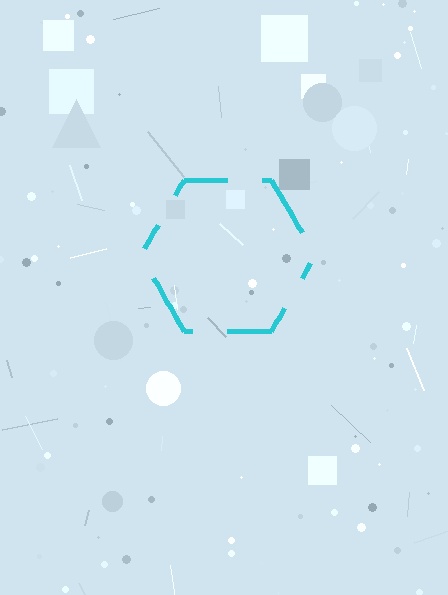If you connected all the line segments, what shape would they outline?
They would outline a hexagon.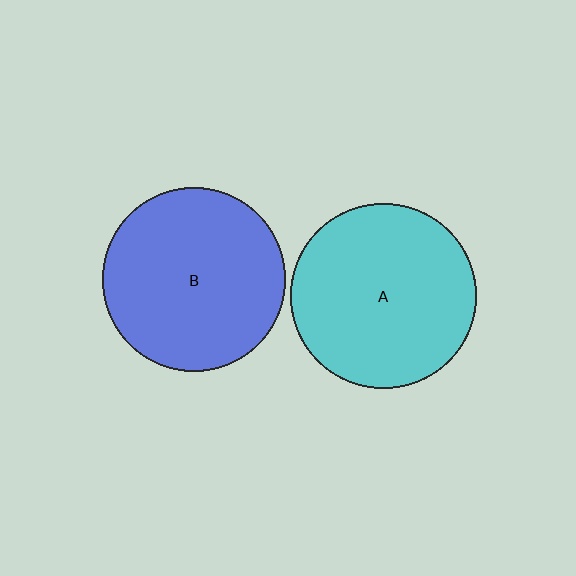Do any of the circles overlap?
No, none of the circles overlap.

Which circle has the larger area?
Circle A (cyan).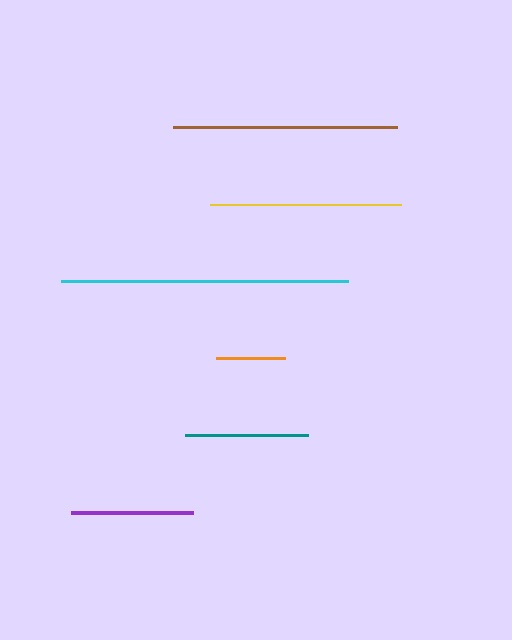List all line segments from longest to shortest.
From longest to shortest: cyan, brown, yellow, teal, purple, orange.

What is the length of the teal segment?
The teal segment is approximately 123 pixels long.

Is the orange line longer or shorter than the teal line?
The teal line is longer than the orange line.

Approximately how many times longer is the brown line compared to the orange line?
The brown line is approximately 3.2 times the length of the orange line.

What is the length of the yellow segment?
The yellow segment is approximately 192 pixels long.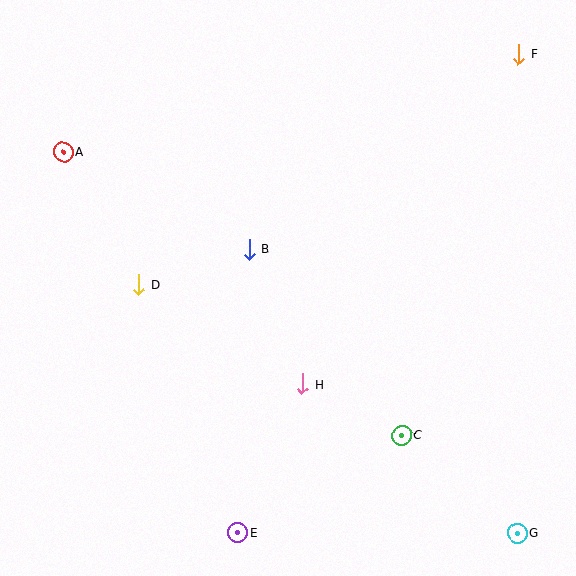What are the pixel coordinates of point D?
Point D is at (139, 285).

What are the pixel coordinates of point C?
Point C is at (402, 435).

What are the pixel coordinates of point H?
Point H is at (303, 384).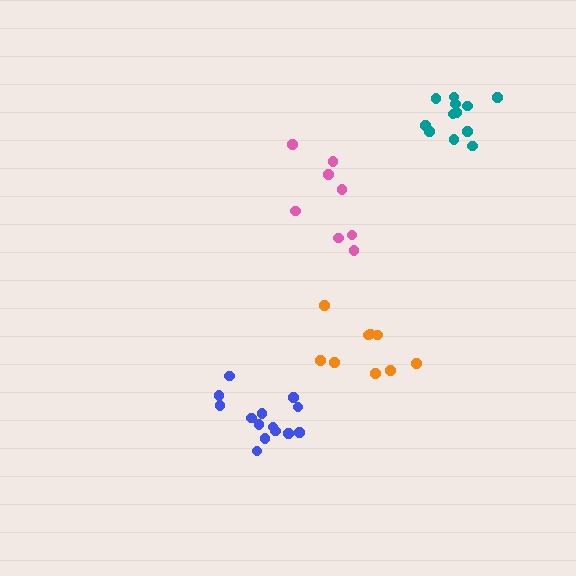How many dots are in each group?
Group 1: 8 dots, Group 2: 12 dots, Group 3: 9 dots, Group 4: 14 dots (43 total).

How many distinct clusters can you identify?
There are 4 distinct clusters.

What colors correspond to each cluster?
The clusters are colored: pink, teal, orange, blue.